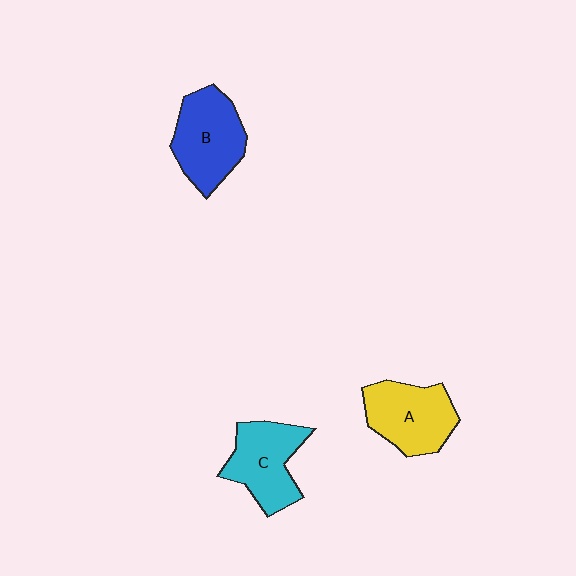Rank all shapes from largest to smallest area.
From largest to smallest: B (blue), A (yellow), C (cyan).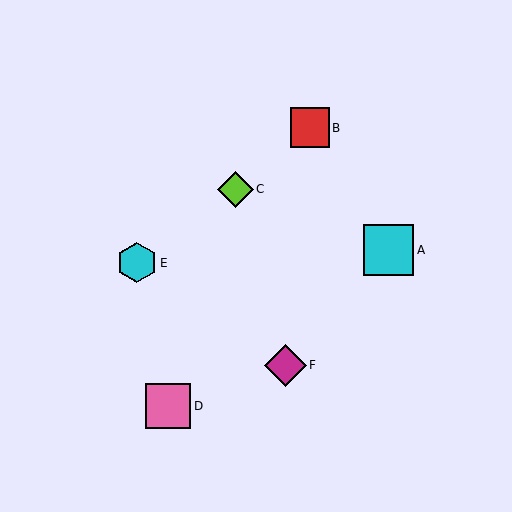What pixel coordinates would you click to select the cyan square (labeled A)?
Click at (388, 250) to select the cyan square A.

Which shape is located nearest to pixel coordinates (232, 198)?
The lime diamond (labeled C) at (235, 189) is nearest to that location.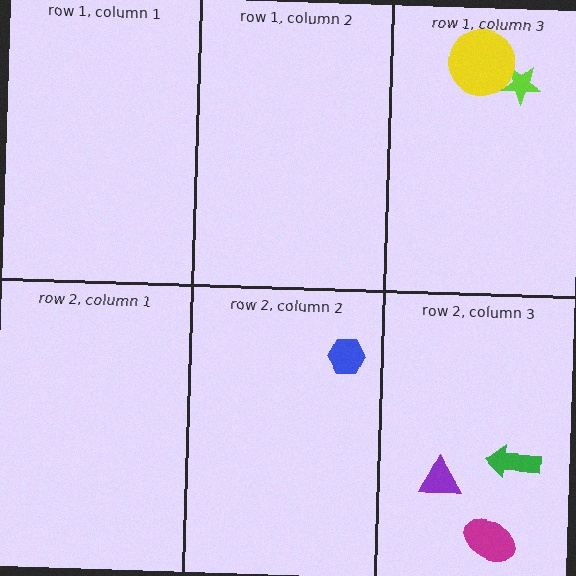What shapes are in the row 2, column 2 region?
The blue hexagon.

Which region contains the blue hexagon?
The row 2, column 2 region.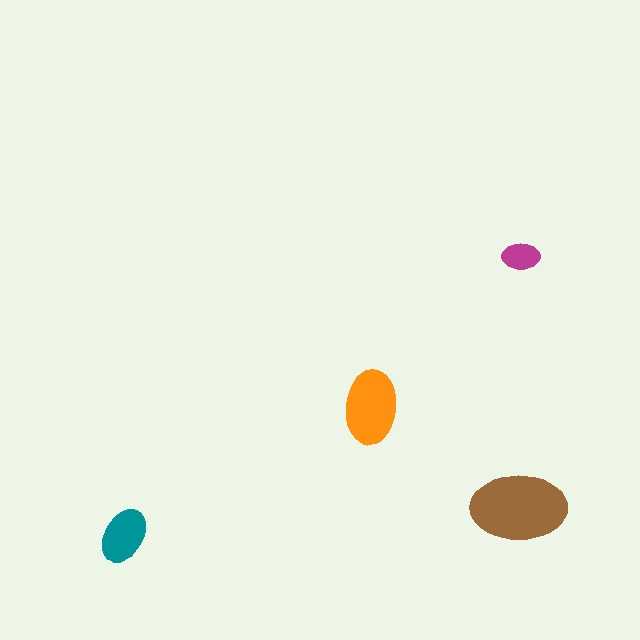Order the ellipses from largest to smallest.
the brown one, the orange one, the teal one, the magenta one.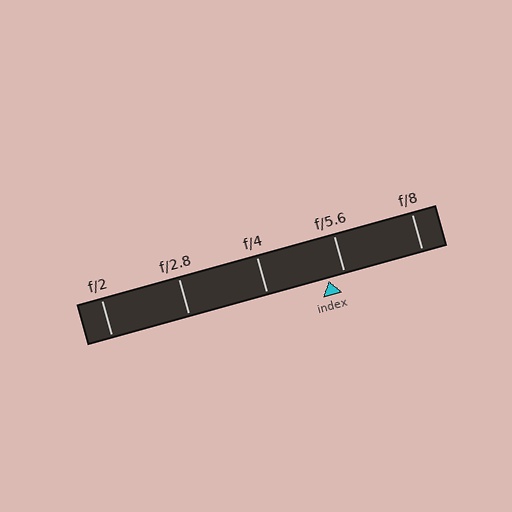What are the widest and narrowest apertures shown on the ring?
The widest aperture shown is f/2 and the narrowest is f/8.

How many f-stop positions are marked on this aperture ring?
There are 5 f-stop positions marked.